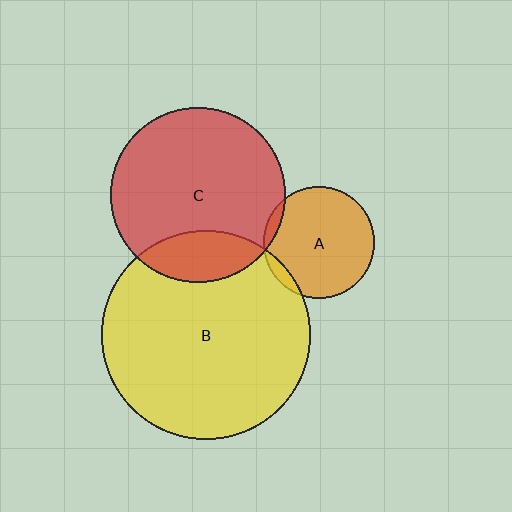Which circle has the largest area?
Circle B (yellow).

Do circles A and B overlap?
Yes.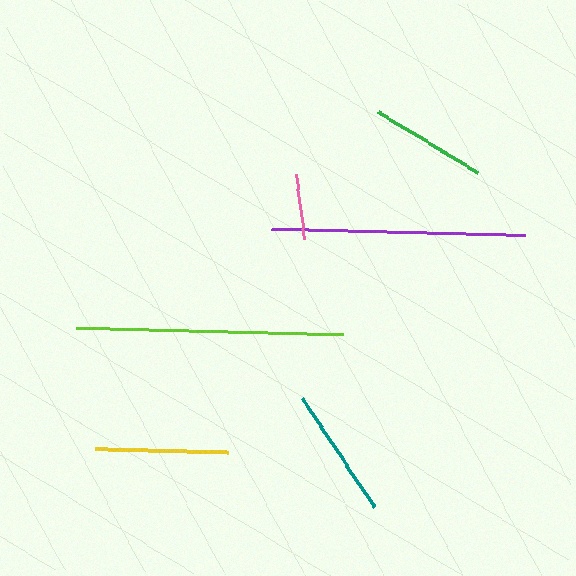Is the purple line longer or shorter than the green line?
The purple line is longer than the green line.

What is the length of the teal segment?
The teal segment is approximately 130 pixels long.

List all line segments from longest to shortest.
From longest to shortest: lime, purple, yellow, teal, green, pink.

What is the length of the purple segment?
The purple segment is approximately 254 pixels long.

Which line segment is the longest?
The lime line is the longest at approximately 267 pixels.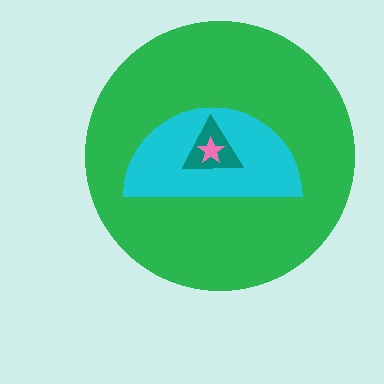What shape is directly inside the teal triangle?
The pink star.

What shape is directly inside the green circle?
The cyan semicircle.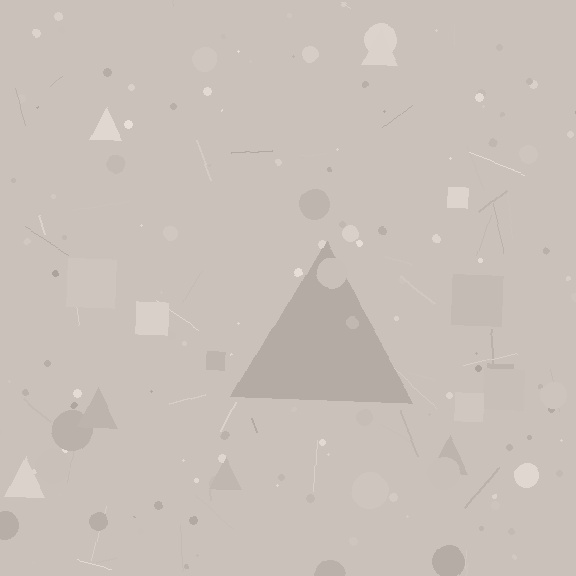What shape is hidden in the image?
A triangle is hidden in the image.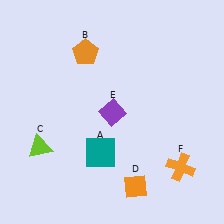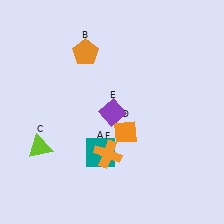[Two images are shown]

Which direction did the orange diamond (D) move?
The orange diamond (D) moved up.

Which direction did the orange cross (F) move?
The orange cross (F) moved left.